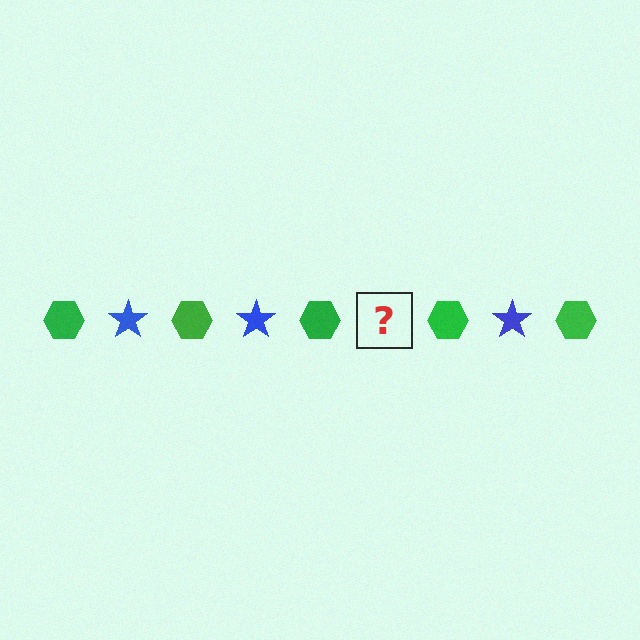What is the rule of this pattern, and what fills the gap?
The rule is that the pattern alternates between green hexagon and blue star. The gap should be filled with a blue star.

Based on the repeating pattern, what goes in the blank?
The blank should be a blue star.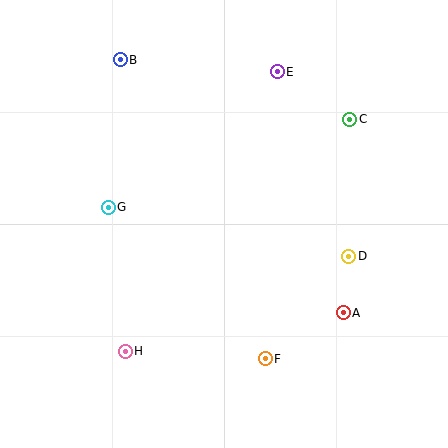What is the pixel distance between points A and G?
The distance between A and G is 258 pixels.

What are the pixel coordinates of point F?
Point F is at (265, 359).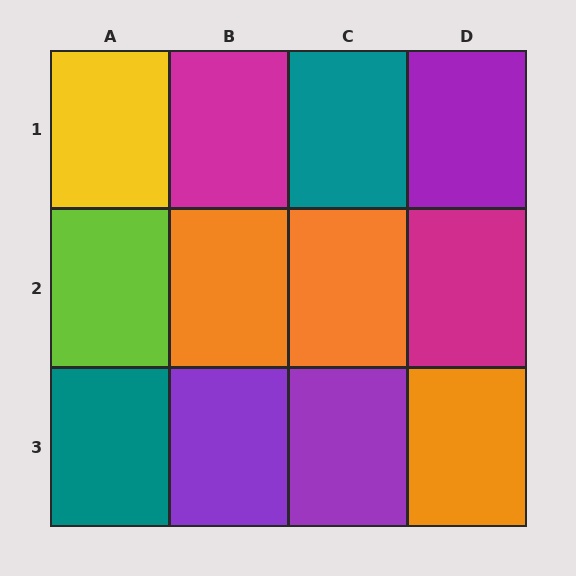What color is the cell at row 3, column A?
Teal.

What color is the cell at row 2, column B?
Orange.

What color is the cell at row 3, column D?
Orange.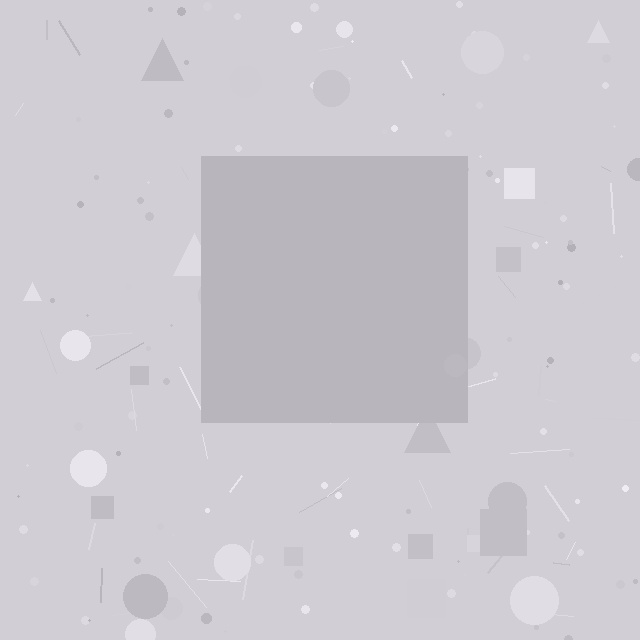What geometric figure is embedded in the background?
A square is embedded in the background.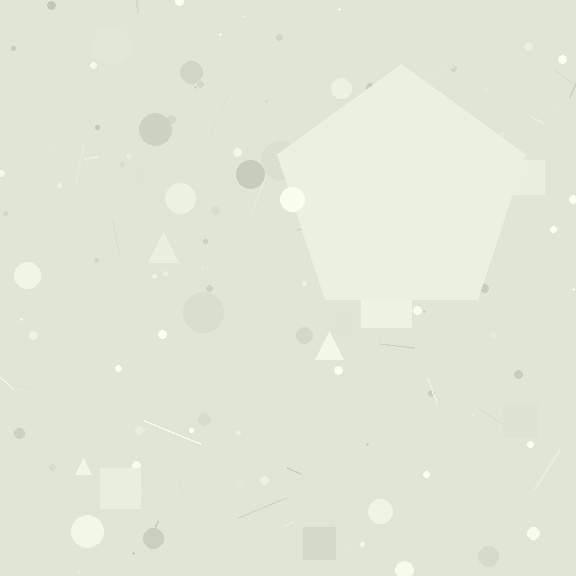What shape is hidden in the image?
A pentagon is hidden in the image.